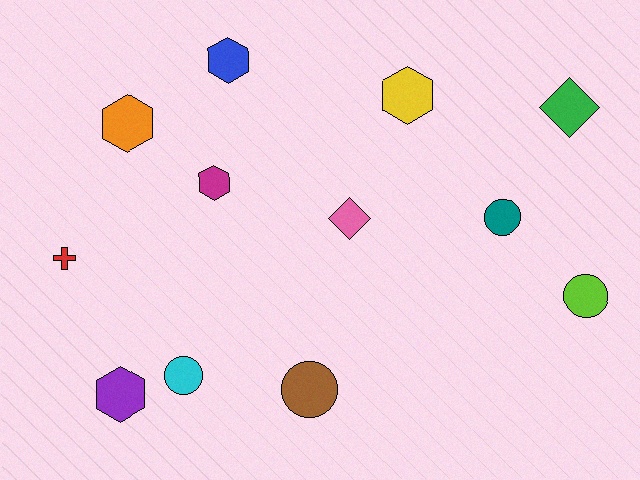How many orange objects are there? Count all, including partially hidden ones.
There is 1 orange object.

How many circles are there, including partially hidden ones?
There are 4 circles.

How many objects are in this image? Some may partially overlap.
There are 12 objects.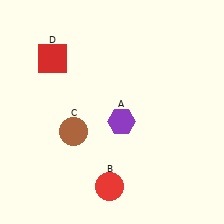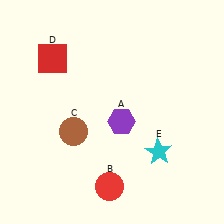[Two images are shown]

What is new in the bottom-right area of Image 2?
A cyan star (E) was added in the bottom-right area of Image 2.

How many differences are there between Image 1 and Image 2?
There is 1 difference between the two images.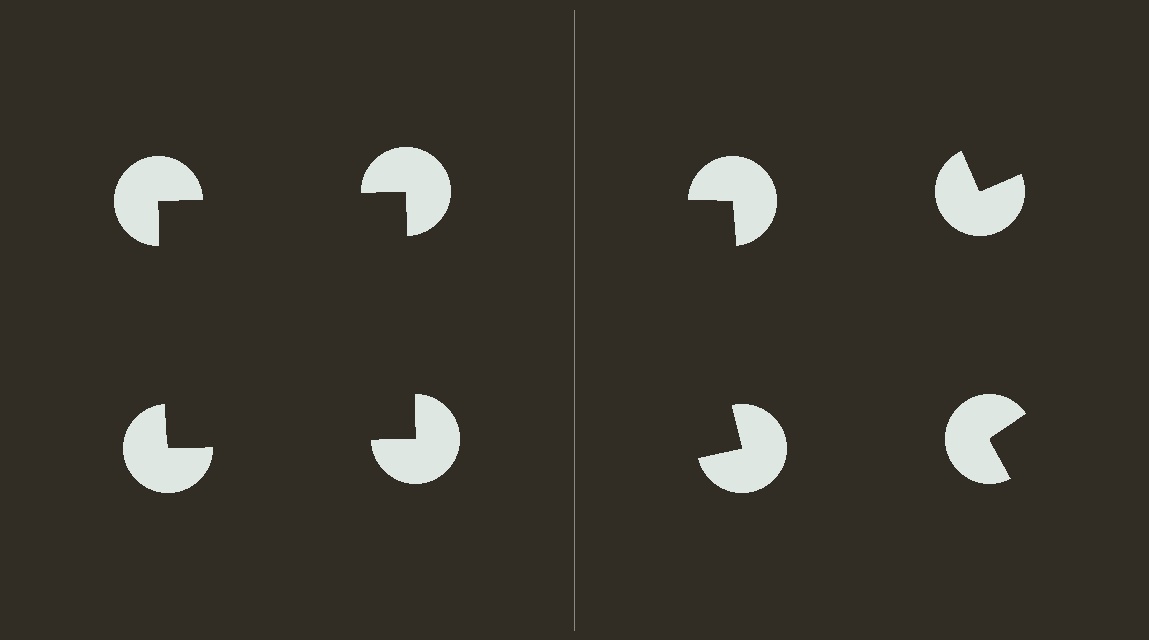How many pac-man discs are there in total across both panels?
8 — 4 on each side.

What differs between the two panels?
The pac-man discs are positioned identically on both sides; only the wedge orientations differ. On the left they align to a square; on the right they are misaligned.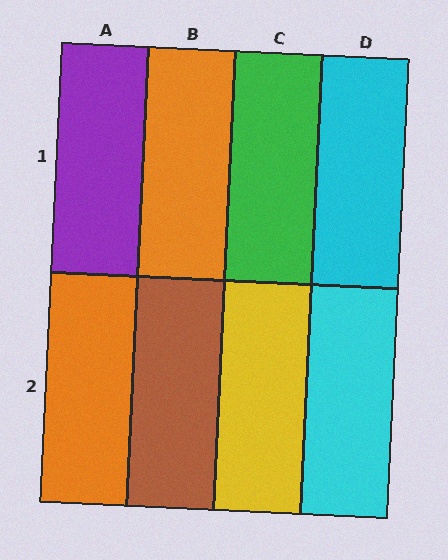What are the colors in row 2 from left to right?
Orange, brown, yellow, cyan.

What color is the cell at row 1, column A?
Purple.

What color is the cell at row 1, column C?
Green.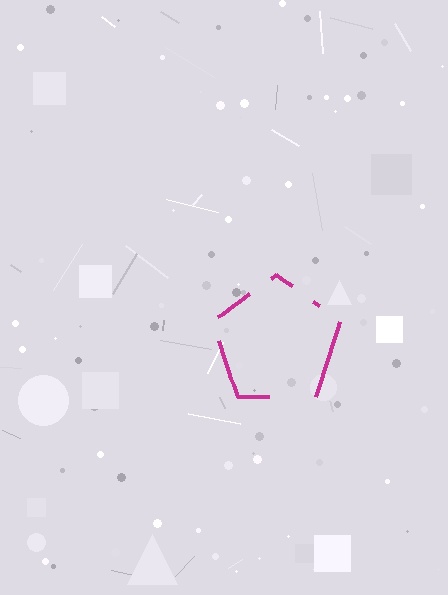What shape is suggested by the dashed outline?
The dashed outline suggests a pentagon.